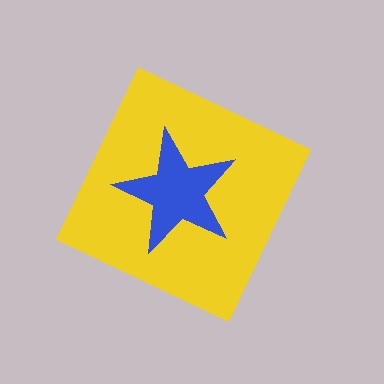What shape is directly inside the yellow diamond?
The blue star.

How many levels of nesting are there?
2.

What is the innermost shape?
The blue star.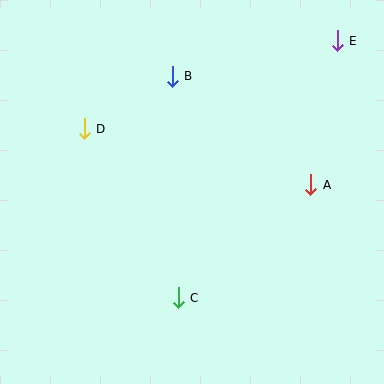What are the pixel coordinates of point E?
Point E is at (337, 41).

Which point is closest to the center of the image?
Point C at (178, 298) is closest to the center.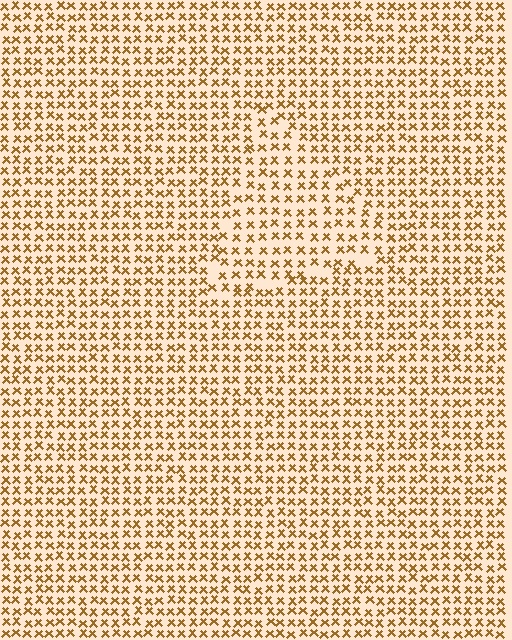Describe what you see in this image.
The image contains small brown elements arranged at two different densities. A triangle-shaped region is visible where the elements are less densely packed than the surrounding area.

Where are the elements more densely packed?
The elements are more densely packed outside the triangle boundary.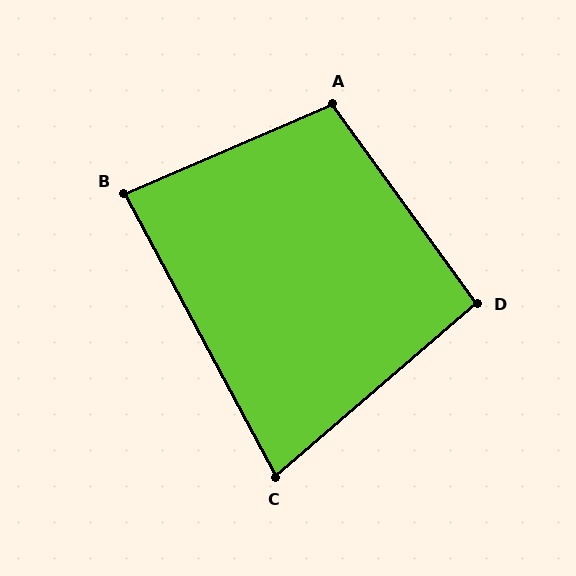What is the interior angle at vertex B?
Approximately 85 degrees (approximately right).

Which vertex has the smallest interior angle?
C, at approximately 77 degrees.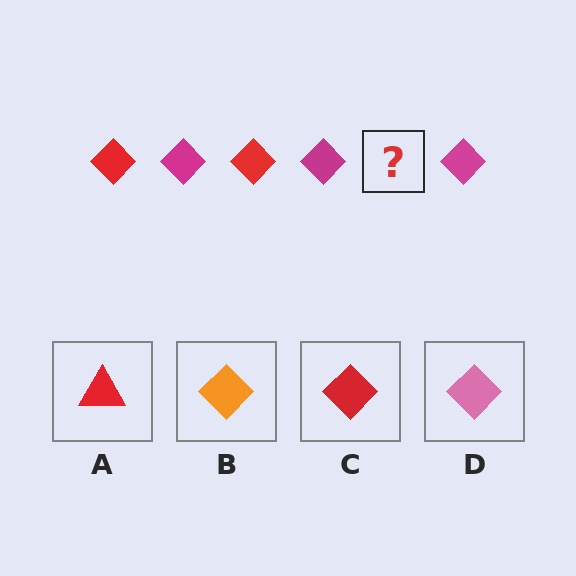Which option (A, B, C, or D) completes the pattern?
C.